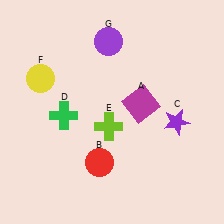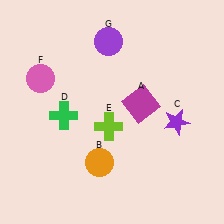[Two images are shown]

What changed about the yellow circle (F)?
In Image 1, F is yellow. In Image 2, it changed to pink.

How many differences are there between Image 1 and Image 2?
There are 2 differences between the two images.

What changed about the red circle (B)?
In Image 1, B is red. In Image 2, it changed to orange.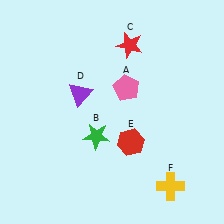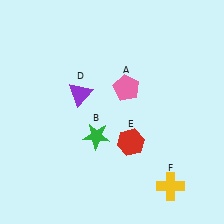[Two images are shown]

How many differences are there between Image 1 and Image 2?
There is 1 difference between the two images.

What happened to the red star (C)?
The red star (C) was removed in Image 2. It was in the top-right area of Image 1.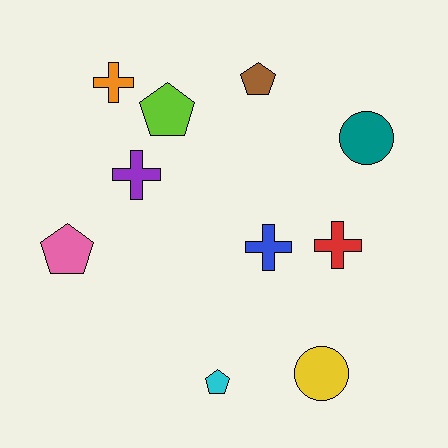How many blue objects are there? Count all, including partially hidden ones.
There is 1 blue object.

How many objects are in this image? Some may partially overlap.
There are 10 objects.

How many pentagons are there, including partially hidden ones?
There are 4 pentagons.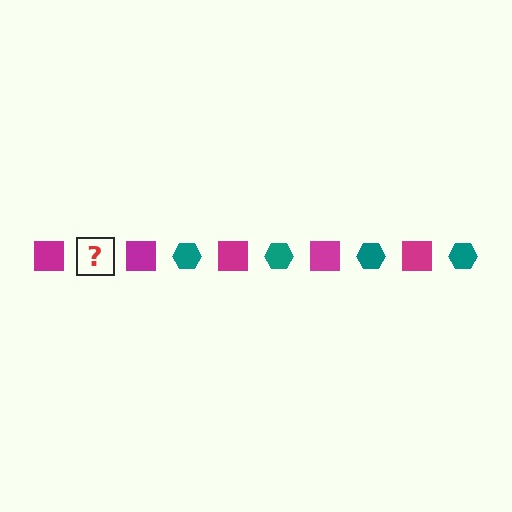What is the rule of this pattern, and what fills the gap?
The rule is that the pattern alternates between magenta square and teal hexagon. The gap should be filled with a teal hexagon.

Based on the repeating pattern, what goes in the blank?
The blank should be a teal hexagon.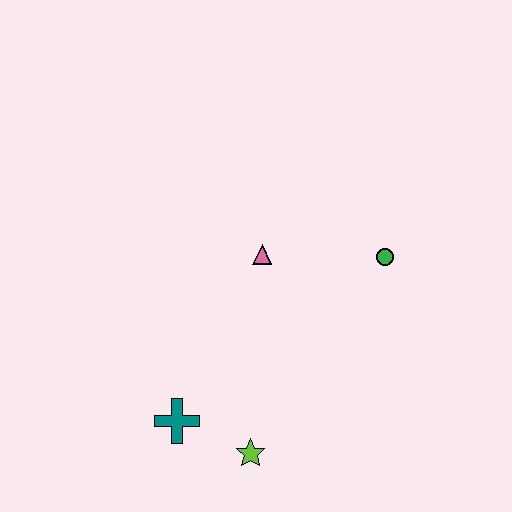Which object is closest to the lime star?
The teal cross is closest to the lime star.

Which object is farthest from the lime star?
The green circle is farthest from the lime star.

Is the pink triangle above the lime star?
Yes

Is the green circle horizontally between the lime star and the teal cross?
No